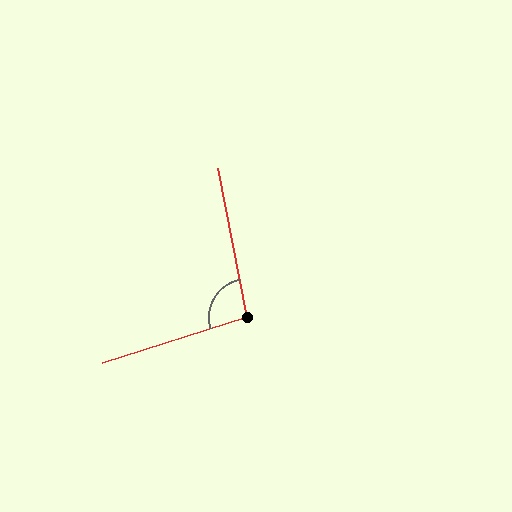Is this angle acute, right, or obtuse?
It is obtuse.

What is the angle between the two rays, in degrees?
Approximately 97 degrees.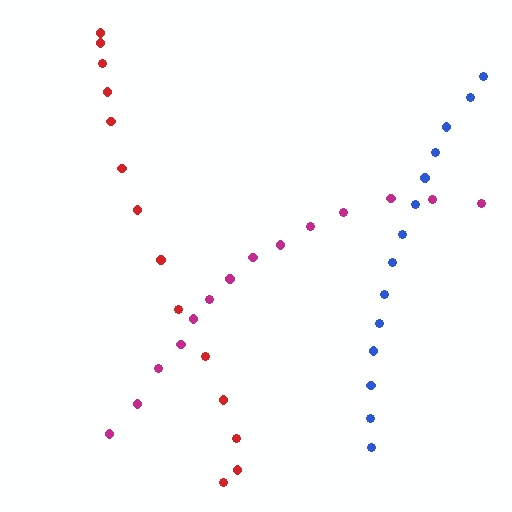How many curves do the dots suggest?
There are 3 distinct paths.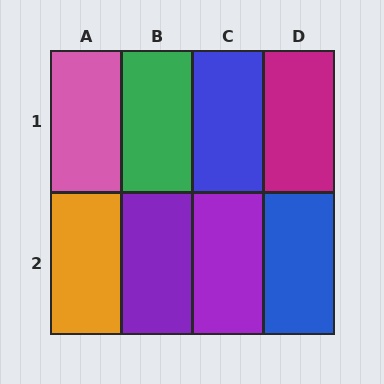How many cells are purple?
2 cells are purple.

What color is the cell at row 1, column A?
Pink.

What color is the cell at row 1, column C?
Blue.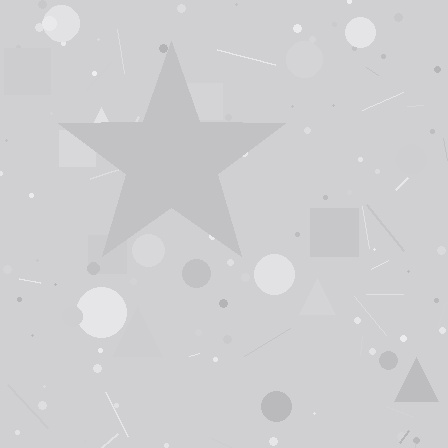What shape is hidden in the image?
A star is hidden in the image.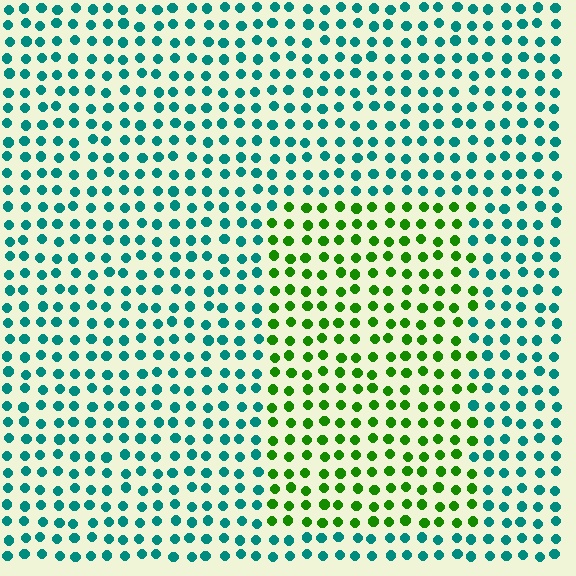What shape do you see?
I see a rectangle.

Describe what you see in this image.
The image is filled with small teal elements in a uniform arrangement. A rectangle-shaped region is visible where the elements are tinted to a slightly different hue, forming a subtle color boundary.